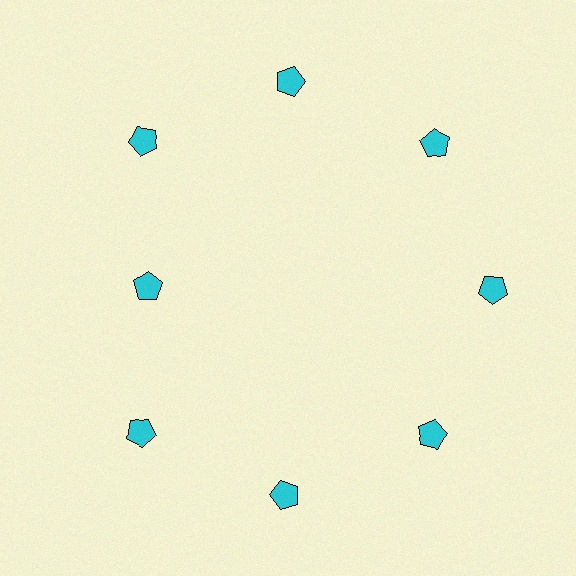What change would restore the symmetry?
The symmetry would be restored by moving it outward, back onto the ring so that all 8 pentagons sit at equal angles and equal distance from the center.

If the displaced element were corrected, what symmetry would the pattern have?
It would have 8-fold rotational symmetry — the pattern would map onto itself every 45 degrees.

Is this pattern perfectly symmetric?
No. The 8 cyan pentagons are arranged in a ring, but one element near the 9 o'clock position is pulled inward toward the center, breaking the 8-fold rotational symmetry.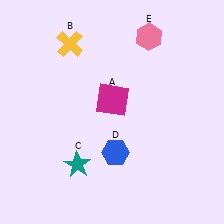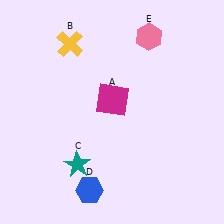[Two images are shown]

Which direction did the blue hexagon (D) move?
The blue hexagon (D) moved down.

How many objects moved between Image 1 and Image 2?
1 object moved between the two images.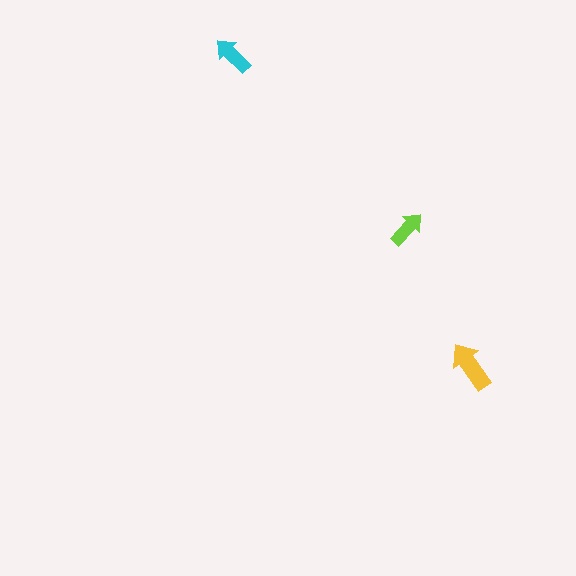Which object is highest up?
The cyan arrow is topmost.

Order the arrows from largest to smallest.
the yellow one, the cyan one, the lime one.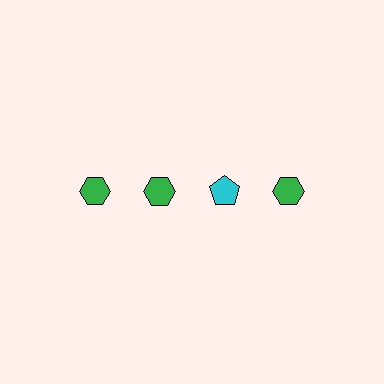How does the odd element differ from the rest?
It differs in both color (cyan instead of green) and shape (pentagon instead of hexagon).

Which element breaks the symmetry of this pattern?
The cyan pentagon in the top row, center column breaks the symmetry. All other shapes are green hexagons.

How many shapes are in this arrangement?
There are 4 shapes arranged in a grid pattern.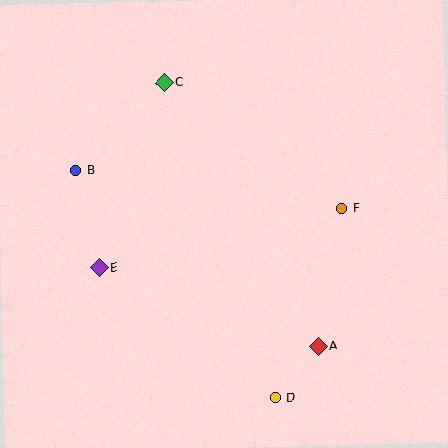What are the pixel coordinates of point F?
Point F is at (341, 208).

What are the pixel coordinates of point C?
Point C is at (164, 83).